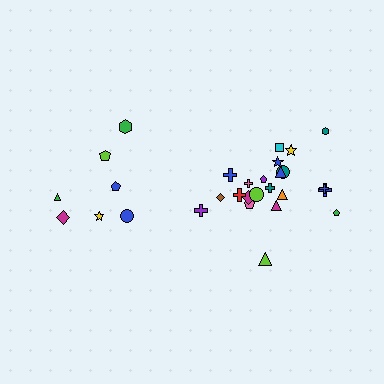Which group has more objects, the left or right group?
The right group.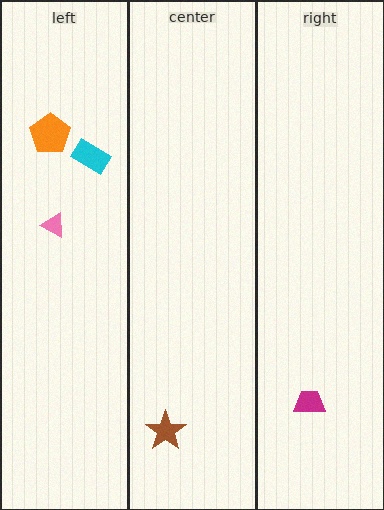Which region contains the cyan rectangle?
The left region.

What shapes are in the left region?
The orange pentagon, the pink triangle, the cyan rectangle.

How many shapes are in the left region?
3.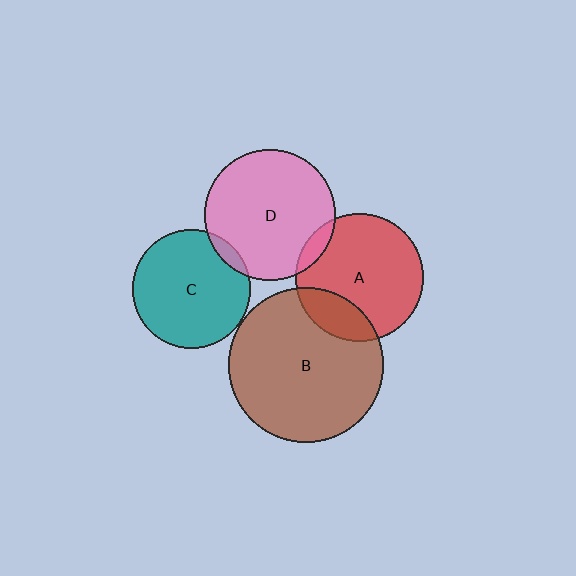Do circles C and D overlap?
Yes.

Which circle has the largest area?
Circle B (brown).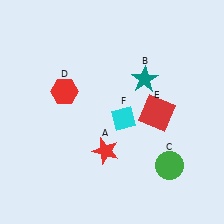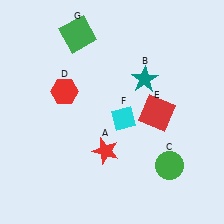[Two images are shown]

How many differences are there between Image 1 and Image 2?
There is 1 difference between the two images.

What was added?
A green square (G) was added in Image 2.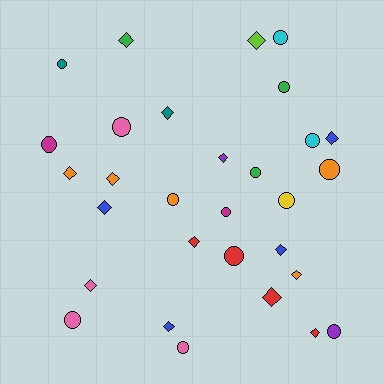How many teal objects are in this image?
There are 2 teal objects.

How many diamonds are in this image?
There are 15 diamonds.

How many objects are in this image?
There are 30 objects.